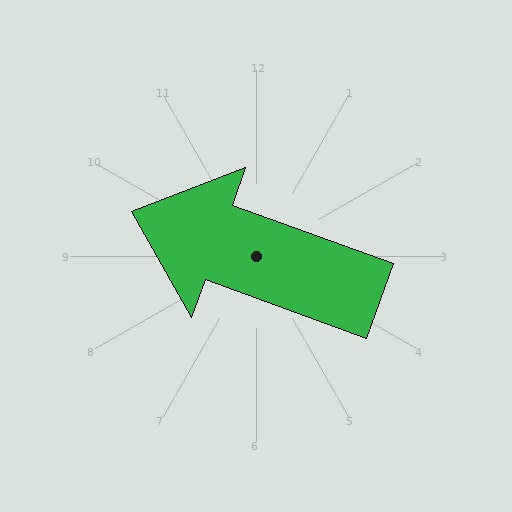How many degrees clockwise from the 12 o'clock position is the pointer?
Approximately 290 degrees.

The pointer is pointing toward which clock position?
Roughly 10 o'clock.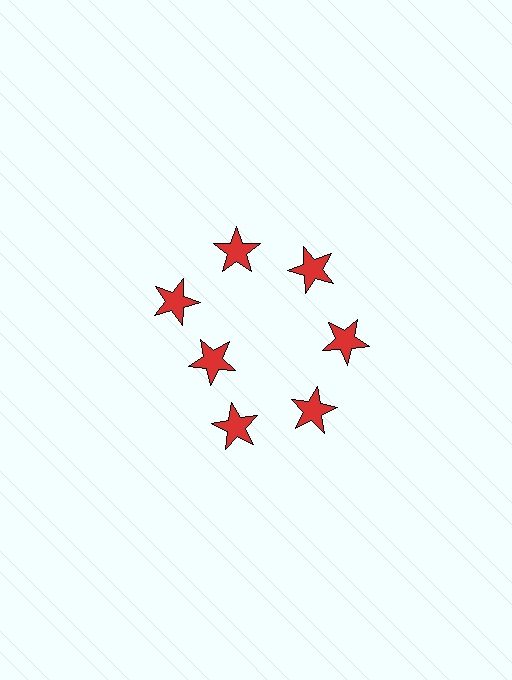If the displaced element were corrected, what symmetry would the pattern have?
It would have 7-fold rotational symmetry — the pattern would map onto itself every 51 degrees.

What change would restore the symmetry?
The symmetry would be restored by moving it outward, back onto the ring so that all 7 stars sit at equal angles and equal distance from the center.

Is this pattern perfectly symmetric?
No. The 7 red stars are arranged in a ring, but one element near the 8 o'clock position is pulled inward toward the center, breaking the 7-fold rotational symmetry.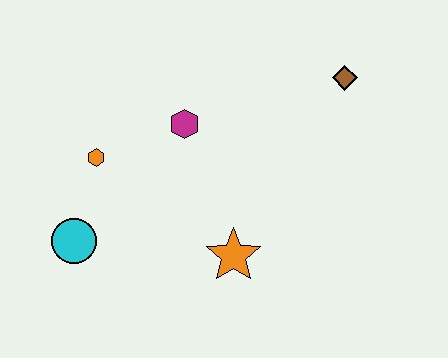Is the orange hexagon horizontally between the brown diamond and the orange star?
No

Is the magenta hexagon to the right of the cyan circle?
Yes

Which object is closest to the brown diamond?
The magenta hexagon is closest to the brown diamond.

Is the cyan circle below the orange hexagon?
Yes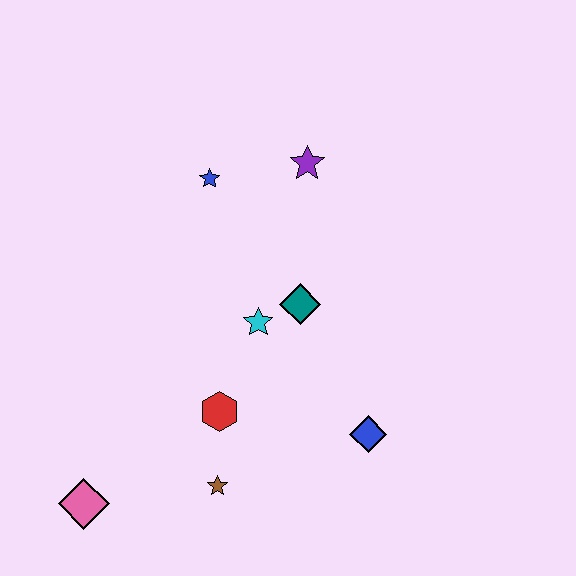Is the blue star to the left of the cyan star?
Yes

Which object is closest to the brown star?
The red hexagon is closest to the brown star.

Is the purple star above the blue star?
Yes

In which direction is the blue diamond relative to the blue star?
The blue diamond is below the blue star.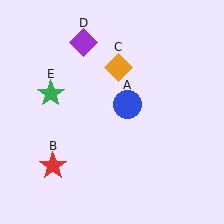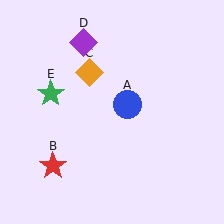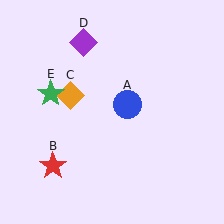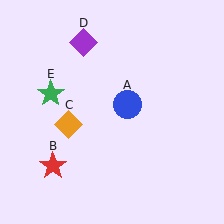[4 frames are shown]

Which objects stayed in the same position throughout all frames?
Blue circle (object A) and red star (object B) and purple diamond (object D) and green star (object E) remained stationary.